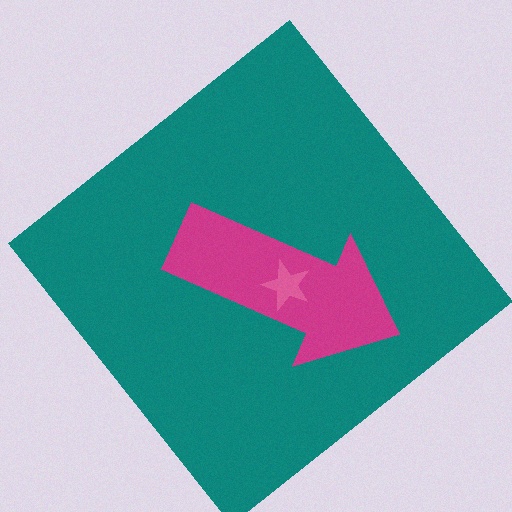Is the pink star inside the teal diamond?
Yes.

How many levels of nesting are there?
3.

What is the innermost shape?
The pink star.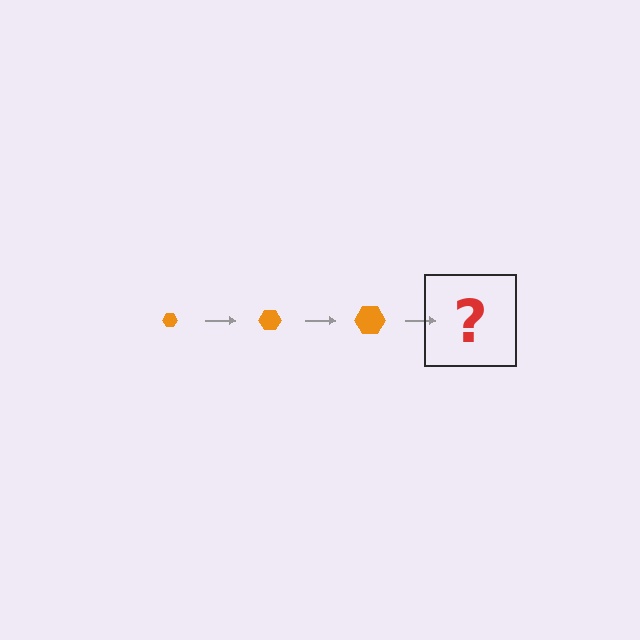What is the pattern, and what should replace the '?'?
The pattern is that the hexagon gets progressively larger each step. The '?' should be an orange hexagon, larger than the previous one.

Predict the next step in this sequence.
The next step is an orange hexagon, larger than the previous one.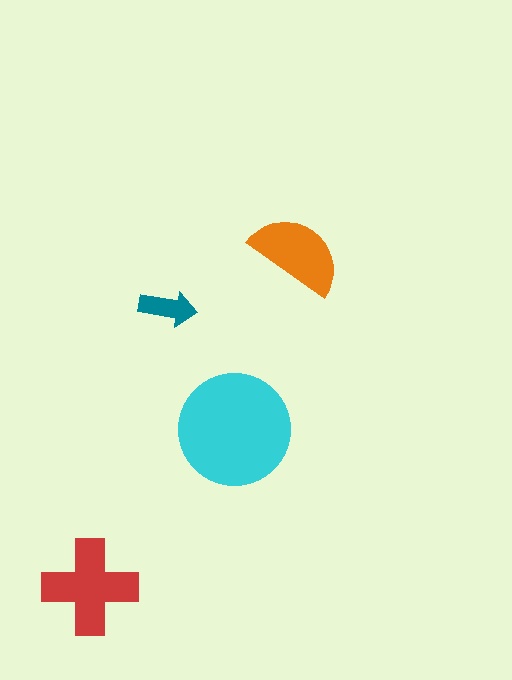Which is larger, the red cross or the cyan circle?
The cyan circle.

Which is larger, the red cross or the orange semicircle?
The red cross.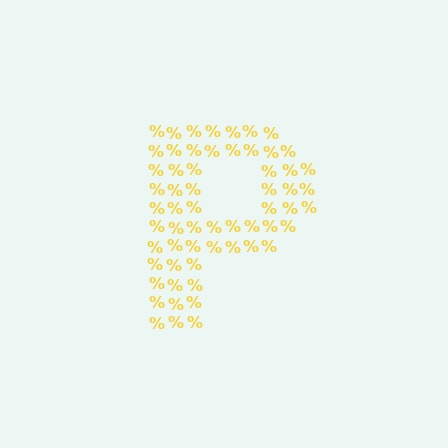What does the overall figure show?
The overall figure shows the letter P.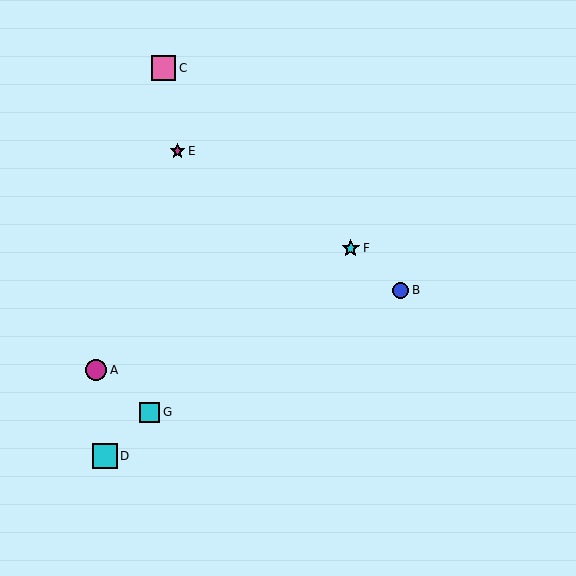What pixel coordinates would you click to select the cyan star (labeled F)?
Click at (351, 248) to select the cyan star F.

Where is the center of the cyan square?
The center of the cyan square is at (150, 412).